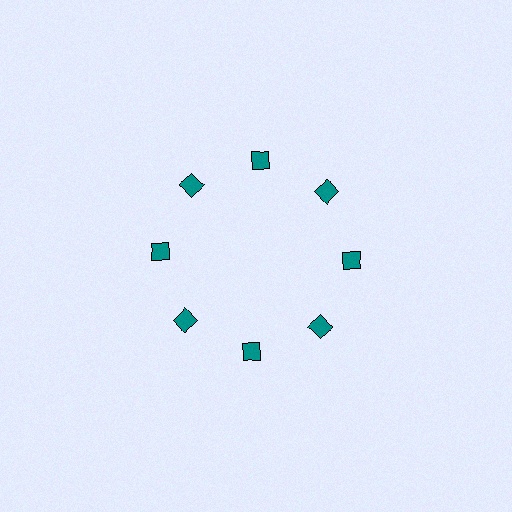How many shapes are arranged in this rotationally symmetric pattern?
There are 8 shapes, arranged in 8 groups of 1.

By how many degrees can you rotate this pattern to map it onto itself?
The pattern maps onto itself every 45 degrees of rotation.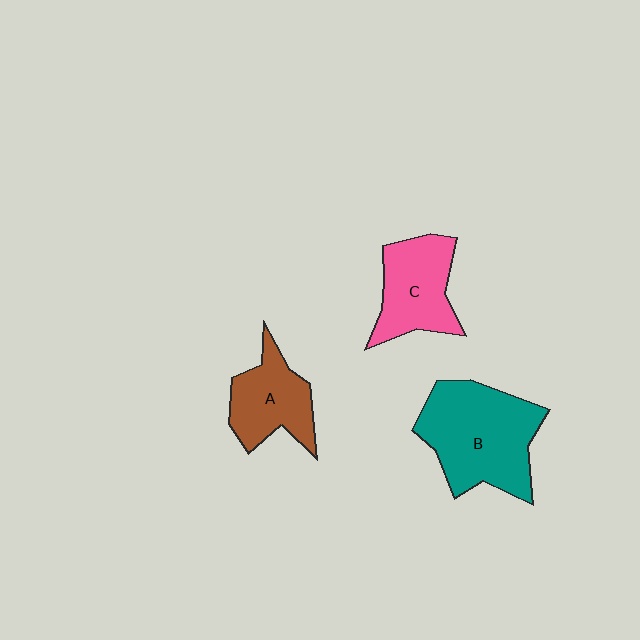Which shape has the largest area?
Shape B (teal).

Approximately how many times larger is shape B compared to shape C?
Approximately 1.5 times.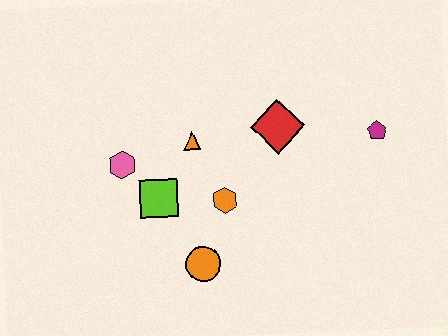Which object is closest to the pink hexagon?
The lime square is closest to the pink hexagon.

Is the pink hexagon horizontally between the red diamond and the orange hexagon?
No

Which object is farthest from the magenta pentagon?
The pink hexagon is farthest from the magenta pentagon.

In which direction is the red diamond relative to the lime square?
The red diamond is to the right of the lime square.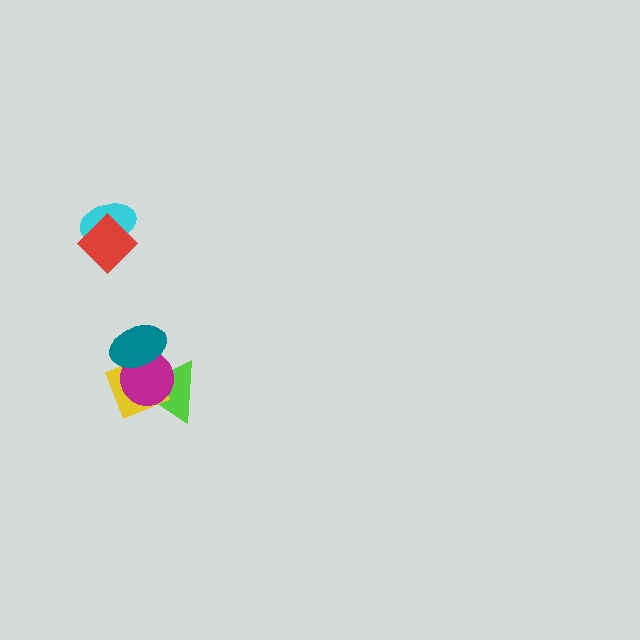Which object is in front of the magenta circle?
The teal ellipse is in front of the magenta circle.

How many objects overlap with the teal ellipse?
3 objects overlap with the teal ellipse.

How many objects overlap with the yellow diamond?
3 objects overlap with the yellow diamond.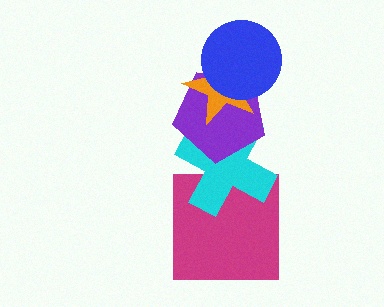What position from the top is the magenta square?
The magenta square is 5th from the top.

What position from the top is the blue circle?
The blue circle is 1st from the top.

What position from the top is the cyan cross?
The cyan cross is 4th from the top.